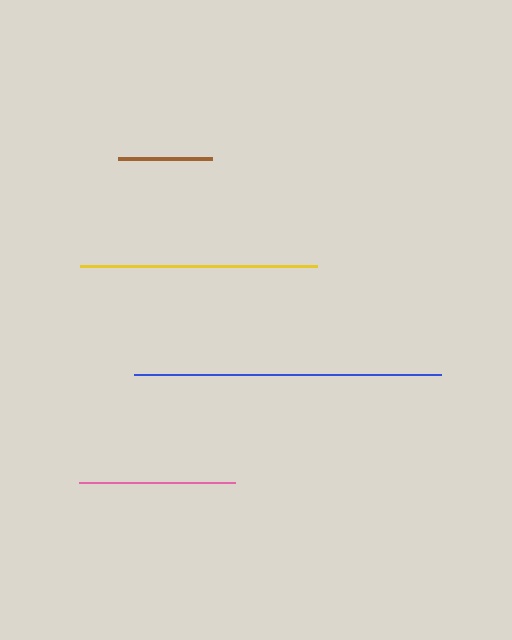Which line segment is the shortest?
The brown line is the shortest at approximately 94 pixels.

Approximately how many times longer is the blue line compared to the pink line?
The blue line is approximately 2.0 times the length of the pink line.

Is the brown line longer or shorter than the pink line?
The pink line is longer than the brown line.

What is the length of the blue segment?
The blue segment is approximately 307 pixels long.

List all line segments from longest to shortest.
From longest to shortest: blue, yellow, pink, brown.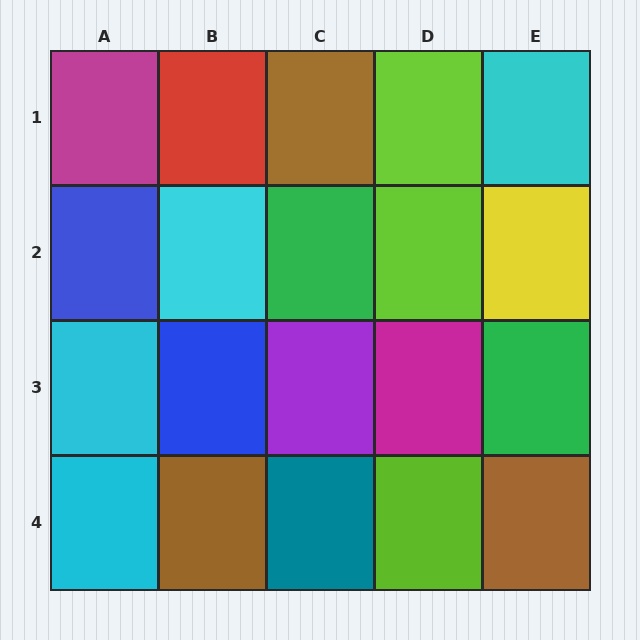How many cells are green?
2 cells are green.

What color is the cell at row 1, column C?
Brown.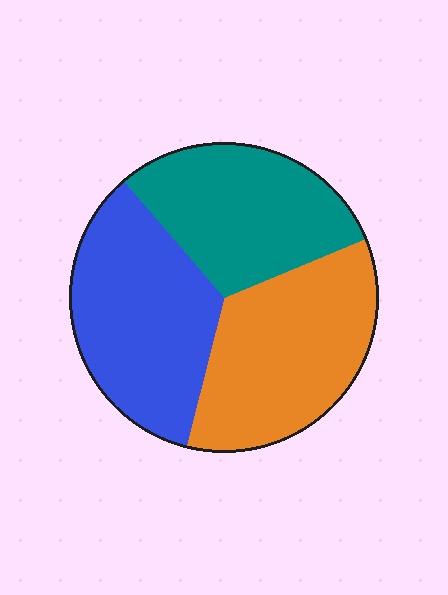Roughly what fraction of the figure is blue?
Blue covers about 35% of the figure.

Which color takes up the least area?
Teal, at roughly 30%.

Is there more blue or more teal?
Blue.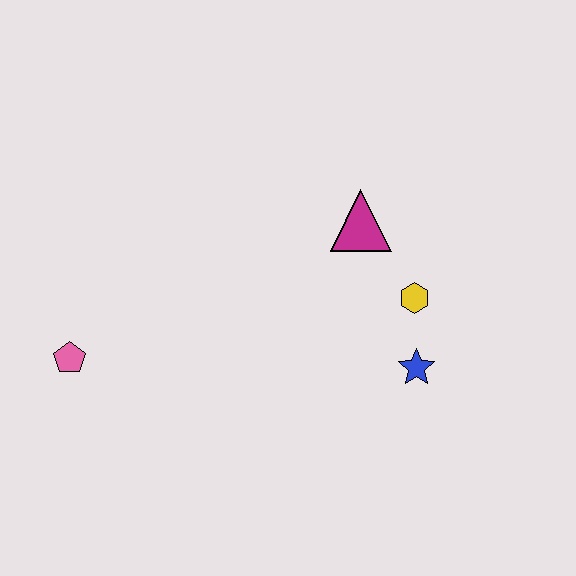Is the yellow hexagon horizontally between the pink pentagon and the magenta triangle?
No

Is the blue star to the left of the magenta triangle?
No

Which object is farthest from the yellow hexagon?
The pink pentagon is farthest from the yellow hexagon.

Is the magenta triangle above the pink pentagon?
Yes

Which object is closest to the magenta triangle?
The yellow hexagon is closest to the magenta triangle.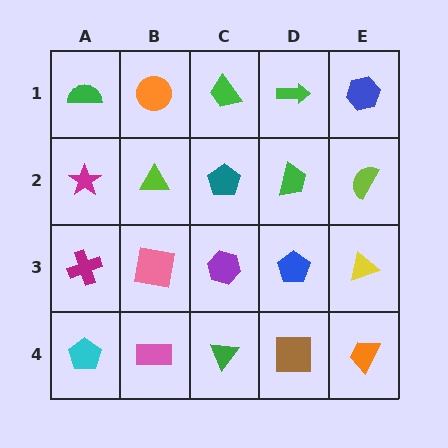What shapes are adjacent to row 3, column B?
A lime triangle (row 2, column B), a pink rectangle (row 4, column B), a magenta cross (row 3, column A), a purple hexagon (row 3, column C).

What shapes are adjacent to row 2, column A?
A green semicircle (row 1, column A), a magenta cross (row 3, column A), a lime triangle (row 2, column B).